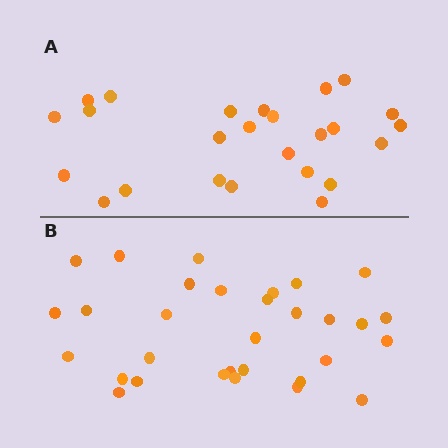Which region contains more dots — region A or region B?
Region B (the bottom region) has more dots.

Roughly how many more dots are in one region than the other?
Region B has about 6 more dots than region A.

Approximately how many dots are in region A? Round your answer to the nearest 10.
About 20 dots. (The exact count is 25, which rounds to 20.)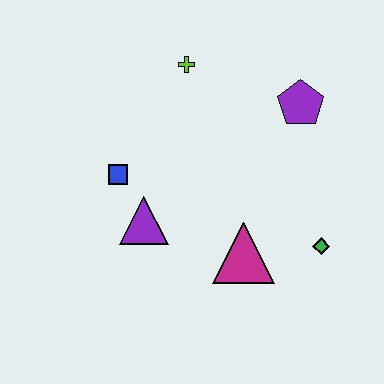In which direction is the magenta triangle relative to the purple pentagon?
The magenta triangle is below the purple pentagon.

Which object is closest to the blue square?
The purple triangle is closest to the blue square.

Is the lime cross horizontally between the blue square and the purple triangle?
No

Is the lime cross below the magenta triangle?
No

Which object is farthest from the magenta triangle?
The lime cross is farthest from the magenta triangle.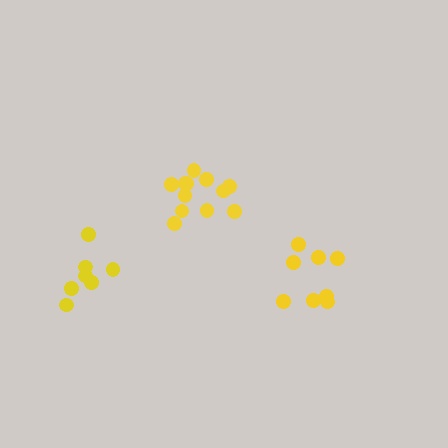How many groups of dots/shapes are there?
There are 3 groups.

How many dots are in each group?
Group 1: 12 dots, Group 2: 8 dots, Group 3: 7 dots (27 total).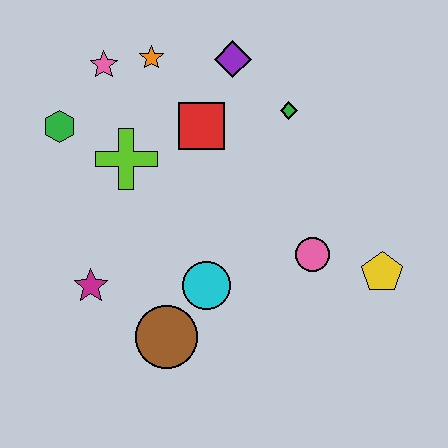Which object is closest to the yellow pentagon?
The pink circle is closest to the yellow pentagon.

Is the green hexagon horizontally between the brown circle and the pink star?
No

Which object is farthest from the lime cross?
The yellow pentagon is farthest from the lime cross.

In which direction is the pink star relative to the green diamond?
The pink star is to the left of the green diamond.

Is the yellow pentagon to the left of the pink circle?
No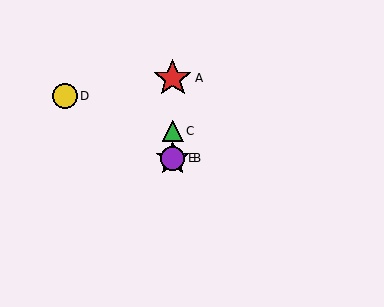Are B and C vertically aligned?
Yes, both are at x≈173.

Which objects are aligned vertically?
Objects A, B, C, E are aligned vertically.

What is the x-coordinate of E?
Object E is at x≈173.